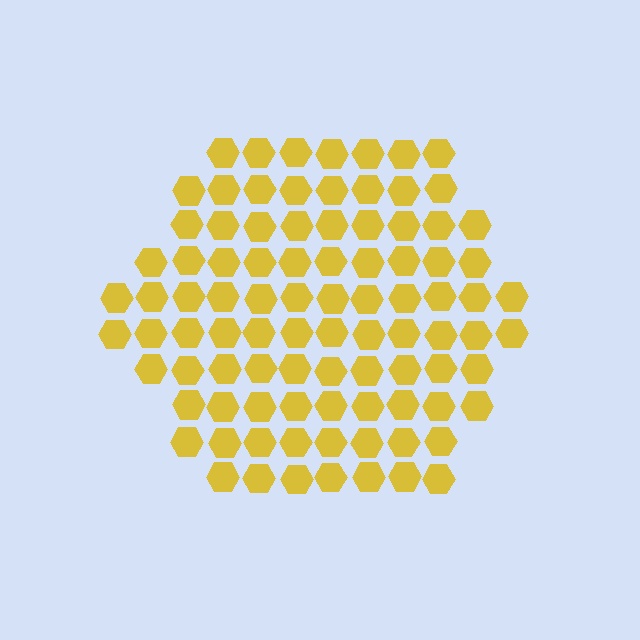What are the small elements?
The small elements are hexagons.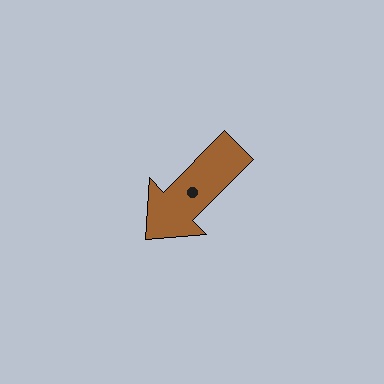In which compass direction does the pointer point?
Southwest.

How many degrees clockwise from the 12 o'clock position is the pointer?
Approximately 225 degrees.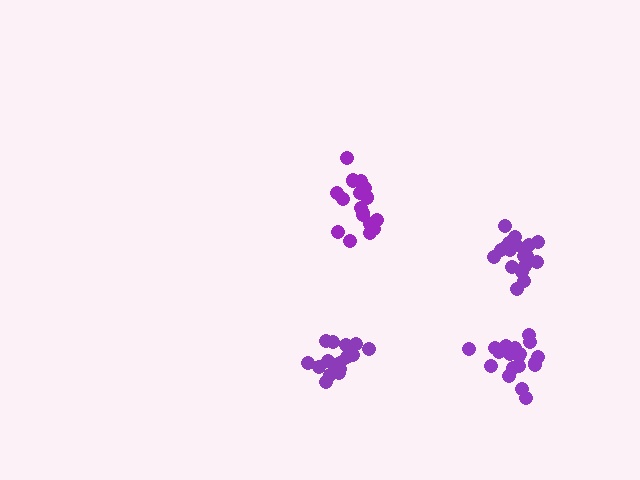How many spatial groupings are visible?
There are 4 spatial groupings.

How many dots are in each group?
Group 1: 19 dots, Group 2: 19 dots, Group 3: 20 dots, Group 4: 16 dots (74 total).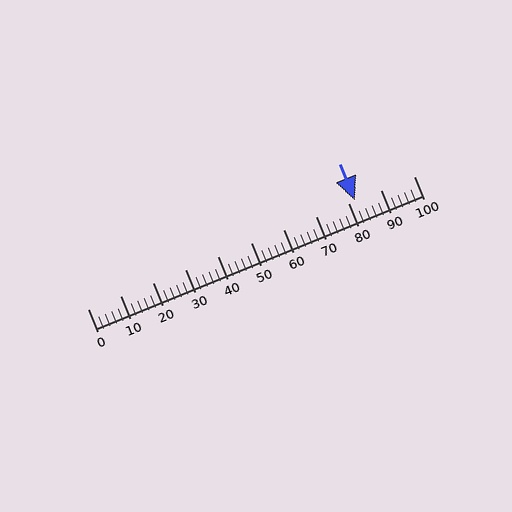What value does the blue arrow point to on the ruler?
The blue arrow points to approximately 82.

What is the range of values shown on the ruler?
The ruler shows values from 0 to 100.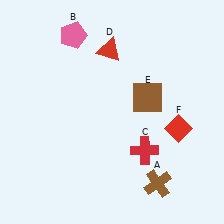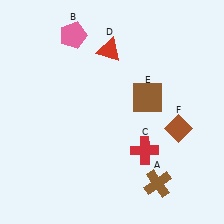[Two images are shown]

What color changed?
The diamond (F) changed from red in Image 1 to brown in Image 2.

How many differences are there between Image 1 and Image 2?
There is 1 difference between the two images.